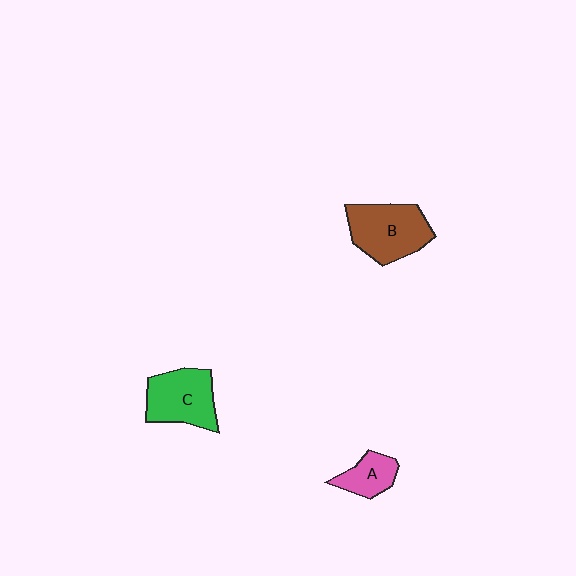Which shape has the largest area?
Shape B (brown).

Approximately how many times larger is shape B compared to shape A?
Approximately 2.0 times.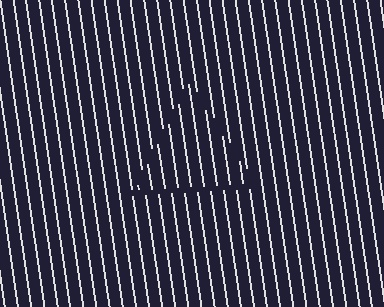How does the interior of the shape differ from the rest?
The interior of the shape contains the same grating, shifted by half a period — the contour is defined by the phase discontinuity where line-ends from the inner and outer gratings abut.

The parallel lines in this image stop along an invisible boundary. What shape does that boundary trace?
An illusory triangle. The interior of the shape contains the same grating, shifted by half a period — the contour is defined by the phase discontinuity where line-ends from the inner and outer gratings abut.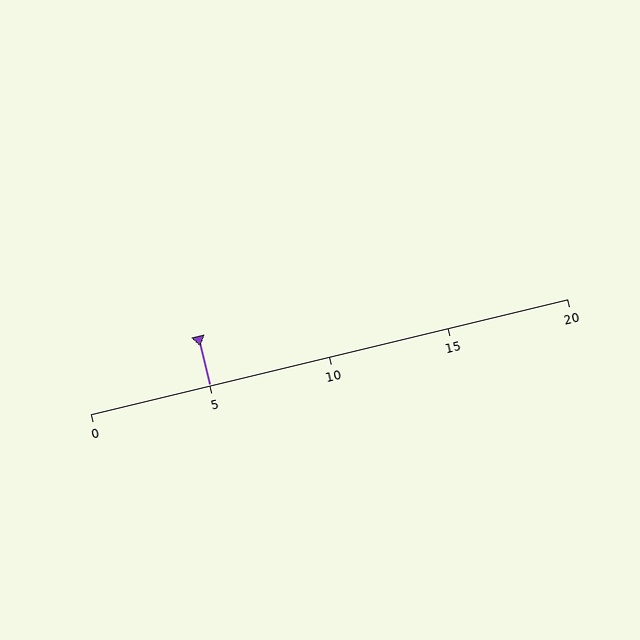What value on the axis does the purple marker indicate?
The marker indicates approximately 5.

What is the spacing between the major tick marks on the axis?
The major ticks are spaced 5 apart.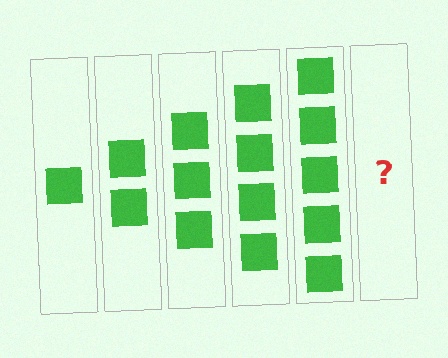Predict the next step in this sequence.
The next step is 6 squares.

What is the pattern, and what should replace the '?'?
The pattern is that each step adds one more square. The '?' should be 6 squares.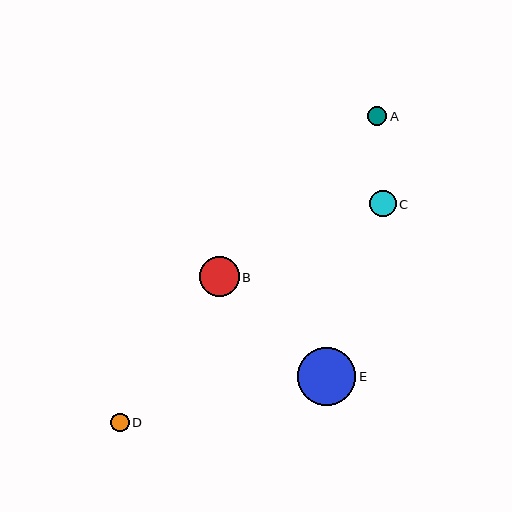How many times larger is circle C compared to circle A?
Circle C is approximately 1.4 times the size of circle A.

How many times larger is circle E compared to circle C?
Circle E is approximately 2.2 times the size of circle C.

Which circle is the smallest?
Circle D is the smallest with a size of approximately 19 pixels.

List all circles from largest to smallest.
From largest to smallest: E, B, C, A, D.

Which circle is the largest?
Circle E is the largest with a size of approximately 58 pixels.